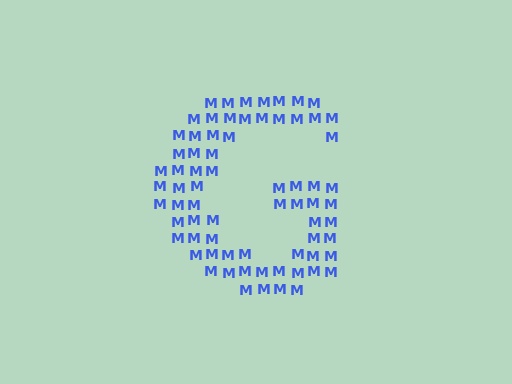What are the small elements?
The small elements are letter M's.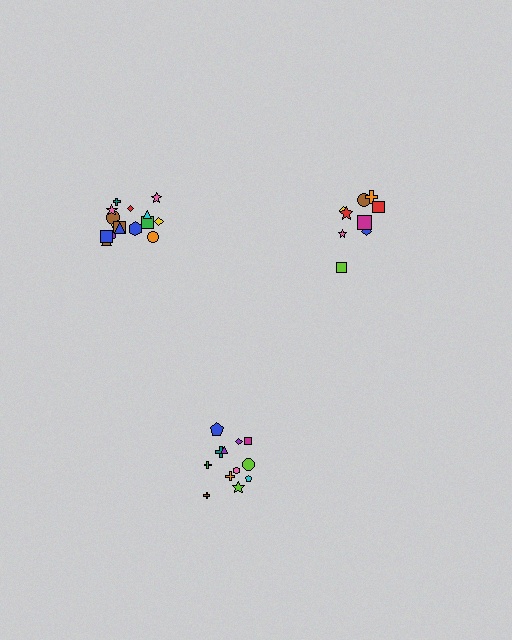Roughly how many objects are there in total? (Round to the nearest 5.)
Roughly 40 objects in total.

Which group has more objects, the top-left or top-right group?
The top-left group.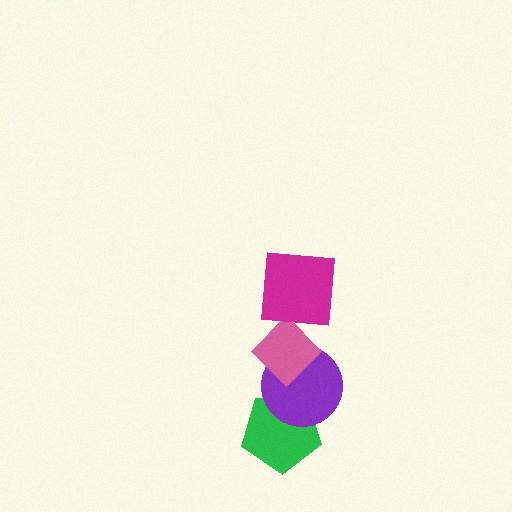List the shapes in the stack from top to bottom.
From top to bottom: the magenta square, the pink diamond, the purple circle, the green pentagon.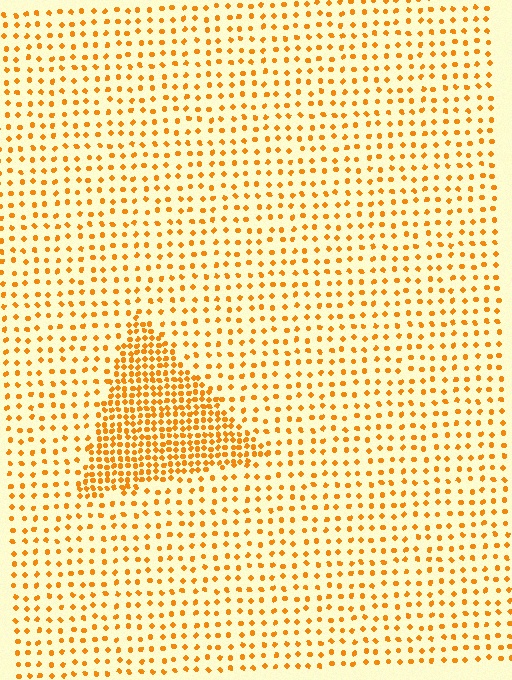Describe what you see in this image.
The image contains small orange elements arranged at two different densities. A triangle-shaped region is visible where the elements are more densely packed than the surrounding area.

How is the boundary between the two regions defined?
The boundary is defined by a change in element density (approximately 2.5x ratio). All elements are the same color, size, and shape.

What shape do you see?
I see a triangle.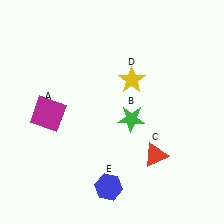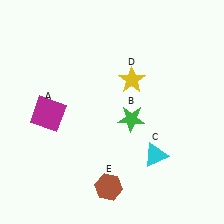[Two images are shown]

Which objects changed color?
C changed from red to cyan. E changed from blue to brown.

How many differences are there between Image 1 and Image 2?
There are 2 differences between the two images.